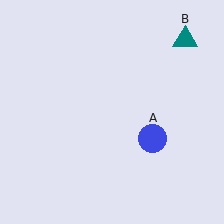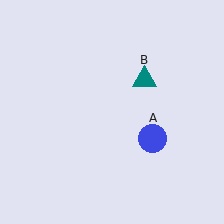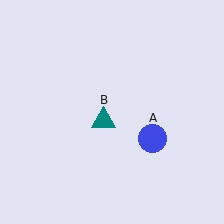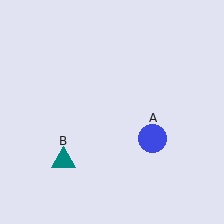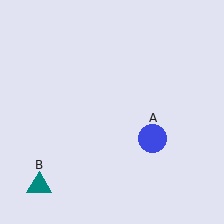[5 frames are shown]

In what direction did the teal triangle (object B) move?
The teal triangle (object B) moved down and to the left.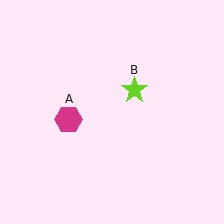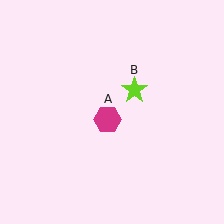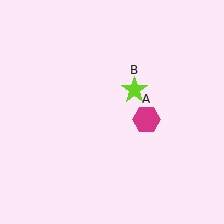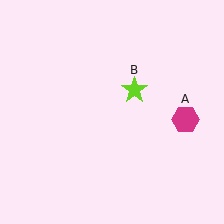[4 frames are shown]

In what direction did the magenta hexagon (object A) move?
The magenta hexagon (object A) moved right.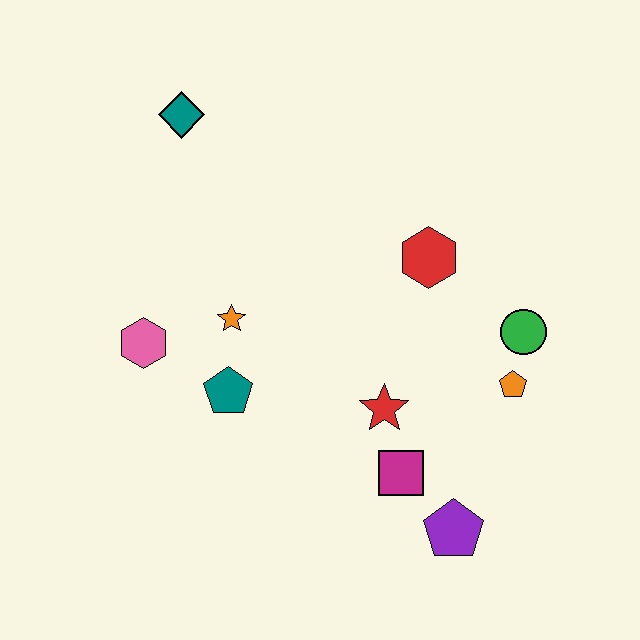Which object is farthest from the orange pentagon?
The teal diamond is farthest from the orange pentagon.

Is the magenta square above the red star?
No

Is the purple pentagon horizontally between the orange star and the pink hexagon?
No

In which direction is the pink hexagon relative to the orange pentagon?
The pink hexagon is to the left of the orange pentagon.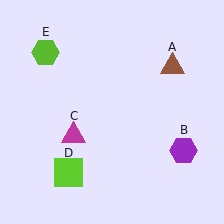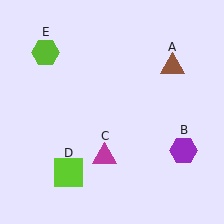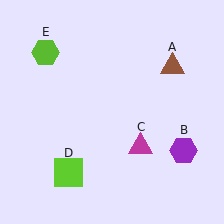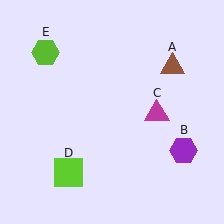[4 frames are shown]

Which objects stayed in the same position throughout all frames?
Brown triangle (object A) and purple hexagon (object B) and lime square (object D) and lime hexagon (object E) remained stationary.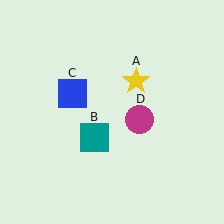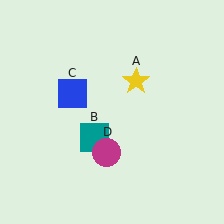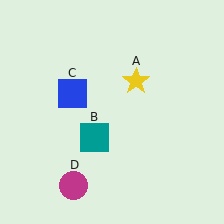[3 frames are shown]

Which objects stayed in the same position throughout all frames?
Yellow star (object A) and teal square (object B) and blue square (object C) remained stationary.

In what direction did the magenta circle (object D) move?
The magenta circle (object D) moved down and to the left.